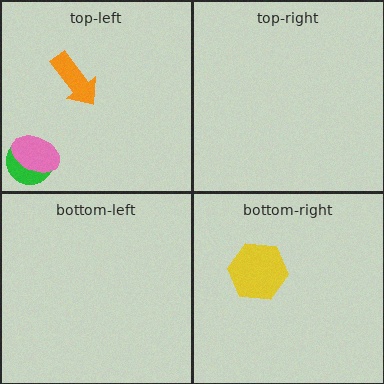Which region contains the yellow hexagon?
The bottom-right region.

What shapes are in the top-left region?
The green circle, the pink ellipse, the orange arrow.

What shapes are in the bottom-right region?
The yellow hexagon.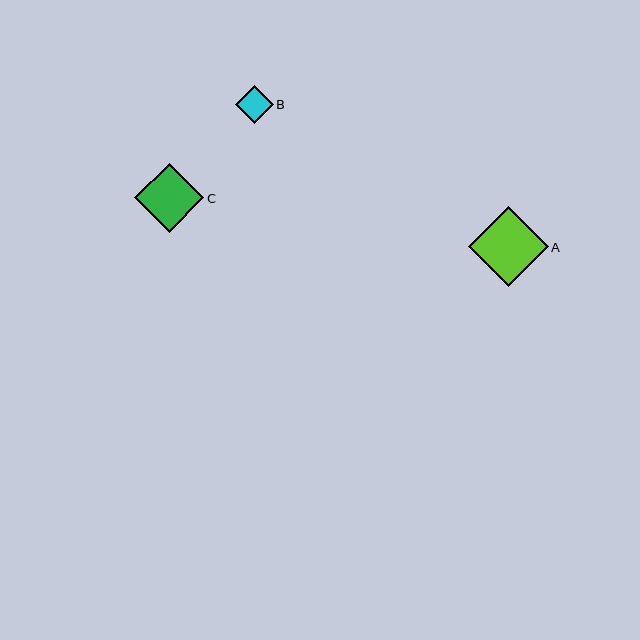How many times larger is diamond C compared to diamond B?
Diamond C is approximately 1.8 times the size of diamond B.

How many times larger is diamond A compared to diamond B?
Diamond A is approximately 2.1 times the size of diamond B.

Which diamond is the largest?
Diamond A is the largest with a size of approximately 80 pixels.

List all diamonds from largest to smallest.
From largest to smallest: A, C, B.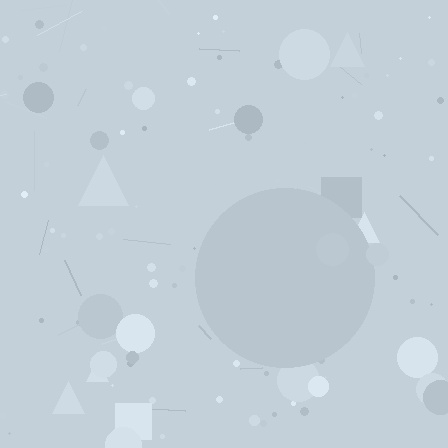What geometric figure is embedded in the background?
A circle is embedded in the background.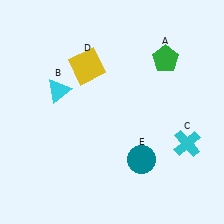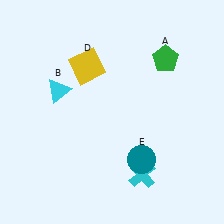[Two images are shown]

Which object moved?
The cyan cross (C) moved left.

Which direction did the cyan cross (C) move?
The cyan cross (C) moved left.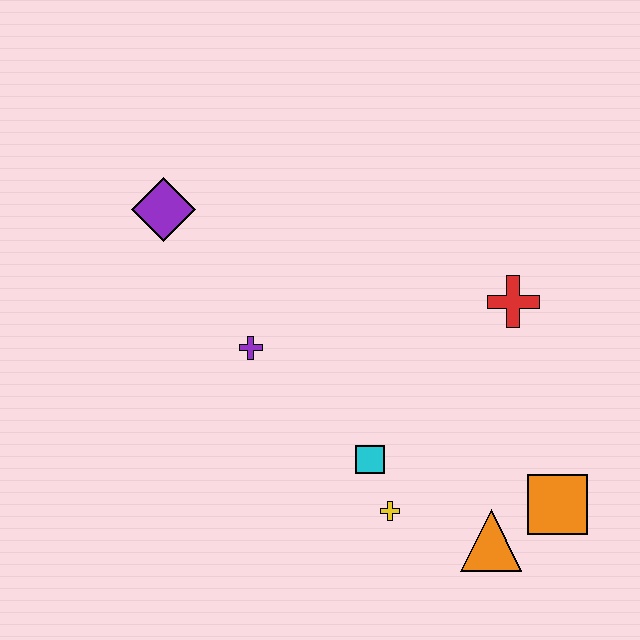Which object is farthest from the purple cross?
The orange square is farthest from the purple cross.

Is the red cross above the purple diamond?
No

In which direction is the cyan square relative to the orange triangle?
The cyan square is to the left of the orange triangle.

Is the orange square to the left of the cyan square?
No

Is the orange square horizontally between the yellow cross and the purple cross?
No